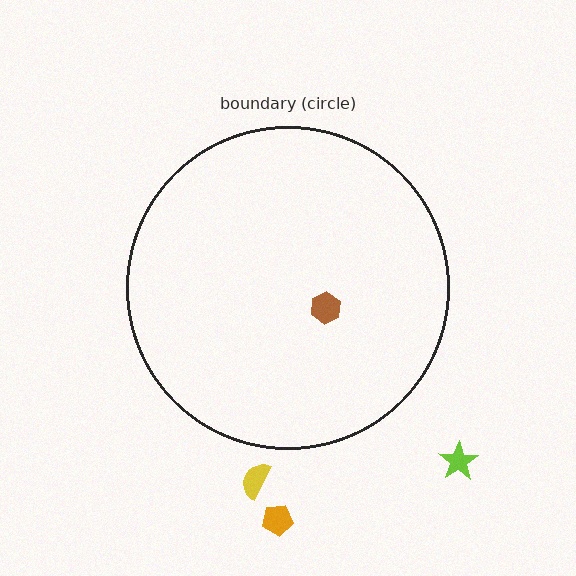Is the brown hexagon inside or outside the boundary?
Inside.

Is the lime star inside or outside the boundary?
Outside.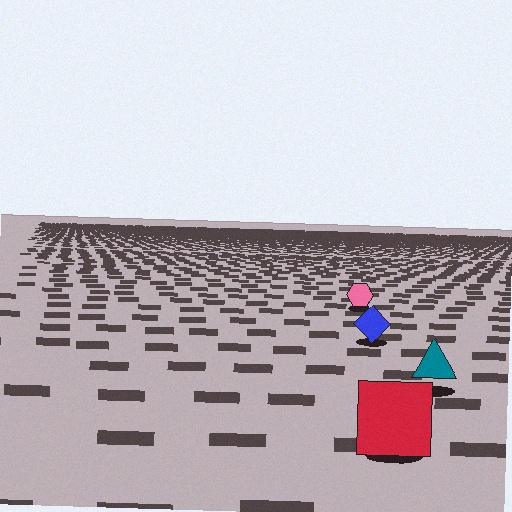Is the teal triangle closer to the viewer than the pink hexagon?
Yes. The teal triangle is closer — you can tell from the texture gradient: the ground texture is coarser near it.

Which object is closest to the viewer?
The red square is closest. The texture marks near it are larger and more spread out.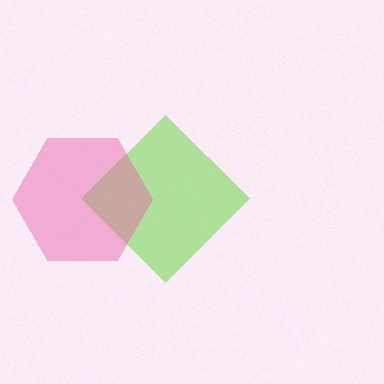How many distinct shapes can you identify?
There are 2 distinct shapes: a lime diamond, a pink hexagon.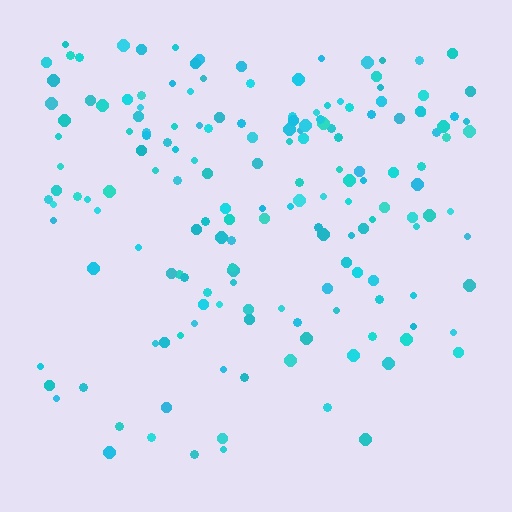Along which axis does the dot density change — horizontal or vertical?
Vertical.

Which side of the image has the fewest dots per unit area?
The bottom.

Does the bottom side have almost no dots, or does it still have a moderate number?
Still a moderate number, just noticeably fewer than the top.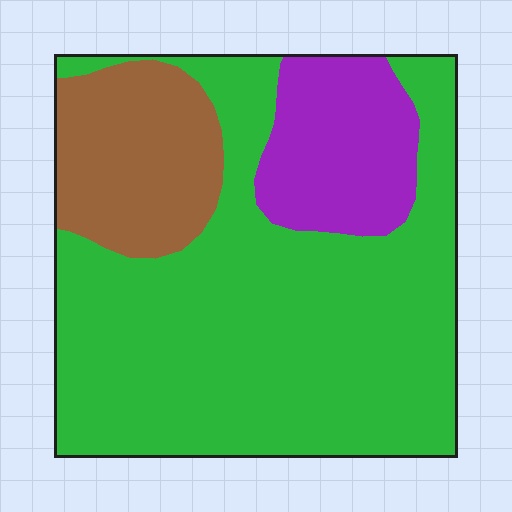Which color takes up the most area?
Green, at roughly 65%.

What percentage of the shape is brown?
Brown covers around 20% of the shape.